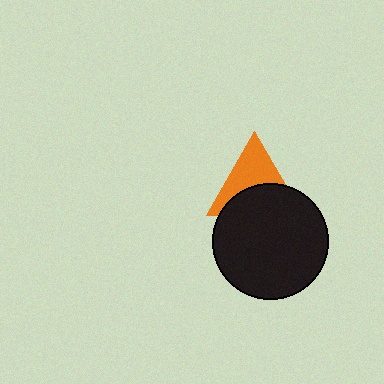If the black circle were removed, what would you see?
You would see the complete orange triangle.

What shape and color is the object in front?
The object in front is a black circle.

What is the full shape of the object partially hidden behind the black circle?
The partially hidden object is an orange triangle.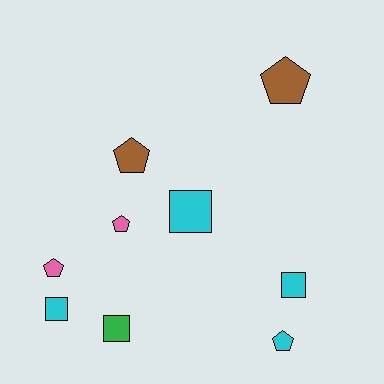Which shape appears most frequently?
Pentagon, with 5 objects.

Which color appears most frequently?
Cyan, with 4 objects.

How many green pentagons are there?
There are no green pentagons.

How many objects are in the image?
There are 9 objects.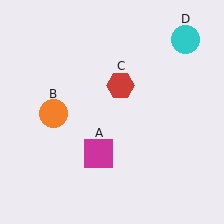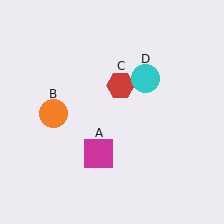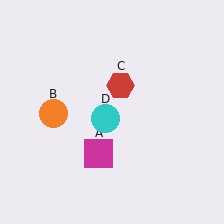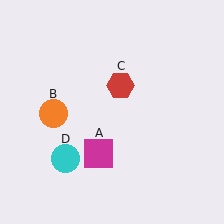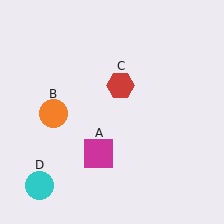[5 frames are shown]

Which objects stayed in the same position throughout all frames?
Magenta square (object A) and orange circle (object B) and red hexagon (object C) remained stationary.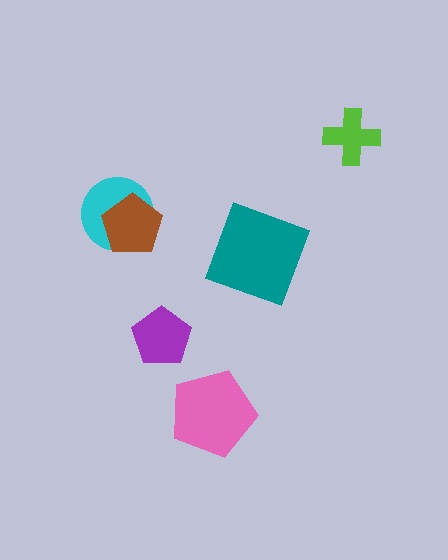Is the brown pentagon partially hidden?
No, no other shape covers it.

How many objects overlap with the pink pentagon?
0 objects overlap with the pink pentagon.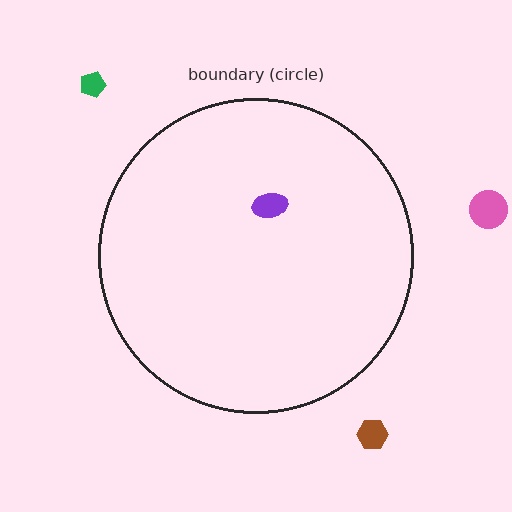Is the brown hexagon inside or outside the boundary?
Outside.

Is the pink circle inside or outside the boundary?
Outside.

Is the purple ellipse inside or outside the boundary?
Inside.